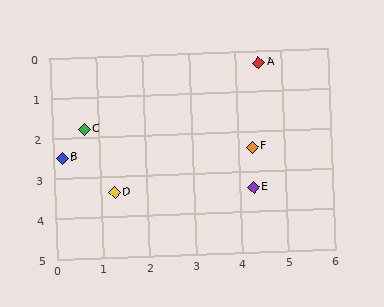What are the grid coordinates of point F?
Point F is at approximately (4.3, 2.4).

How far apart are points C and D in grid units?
Points C and D are about 1.7 grid units apart.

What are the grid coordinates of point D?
Point D is at approximately (1.3, 3.4).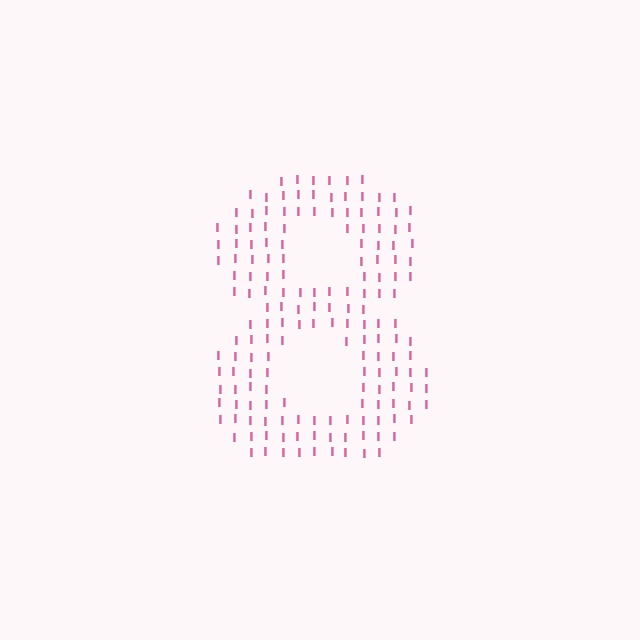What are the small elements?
The small elements are letter I's.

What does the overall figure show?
The overall figure shows the digit 8.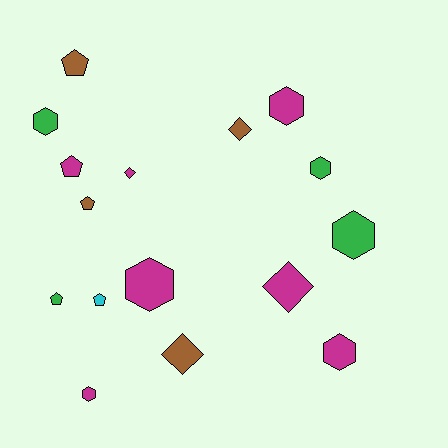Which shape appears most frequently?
Hexagon, with 7 objects.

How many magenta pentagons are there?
There is 1 magenta pentagon.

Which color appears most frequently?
Magenta, with 7 objects.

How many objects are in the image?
There are 16 objects.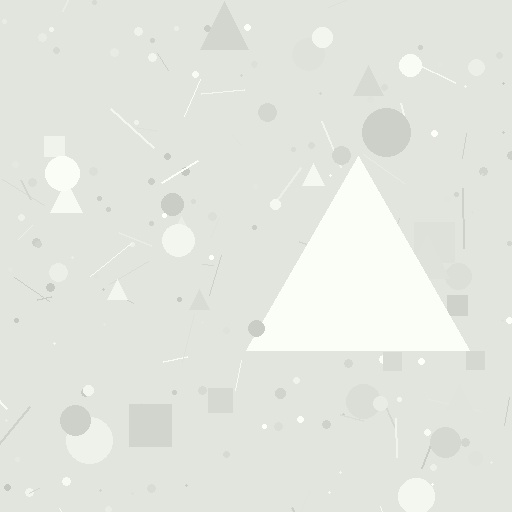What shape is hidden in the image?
A triangle is hidden in the image.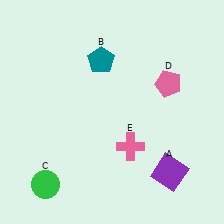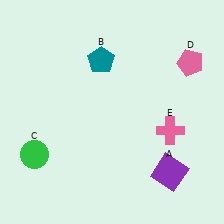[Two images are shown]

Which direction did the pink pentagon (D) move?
The pink pentagon (D) moved right.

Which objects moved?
The objects that moved are: the green circle (C), the pink pentagon (D), the pink cross (E).